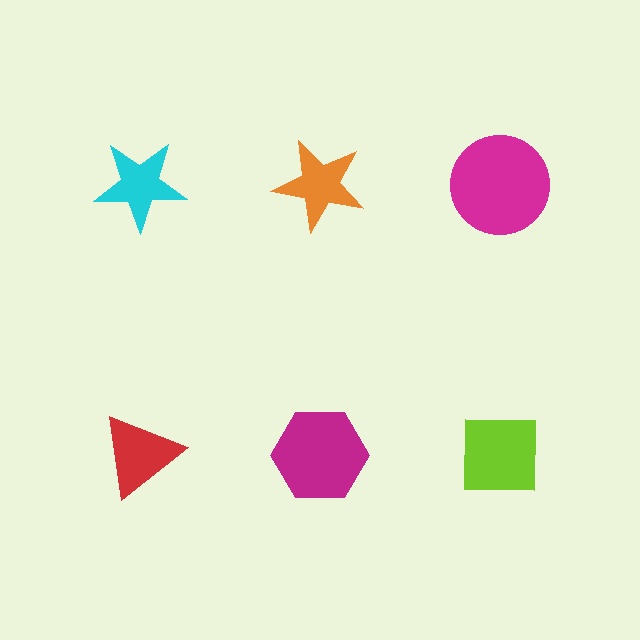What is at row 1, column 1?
A cyan star.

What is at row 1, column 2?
An orange star.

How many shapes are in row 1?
3 shapes.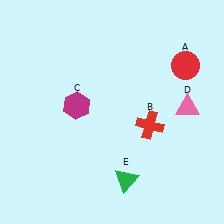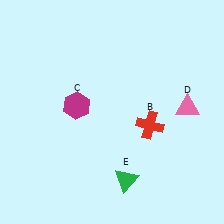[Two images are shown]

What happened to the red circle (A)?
The red circle (A) was removed in Image 2. It was in the top-right area of Image 1.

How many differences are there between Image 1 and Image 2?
There is 1 difference between the two images.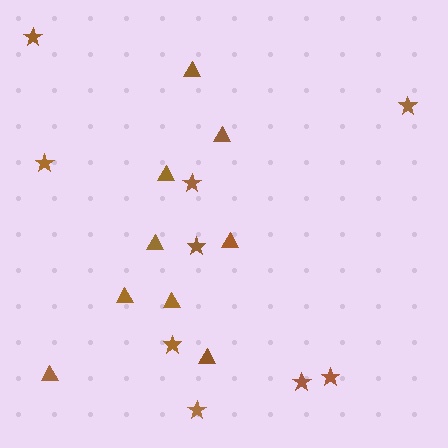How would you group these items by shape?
There are 2 groups: one group of triangles (9) and one group of stars (9).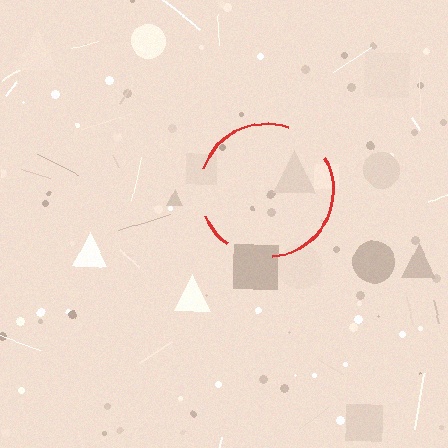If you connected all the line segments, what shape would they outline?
They would outline a circle.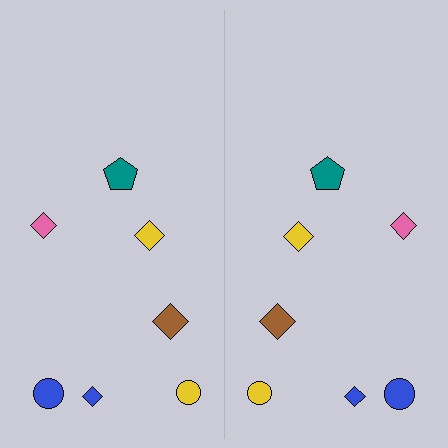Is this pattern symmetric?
Yes, this pattern has bilateral (reflection) symmetry.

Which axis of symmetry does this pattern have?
The pattern has a vertical axis of symmetry running through the center of the image.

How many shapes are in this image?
There are 14 shapes in this image.